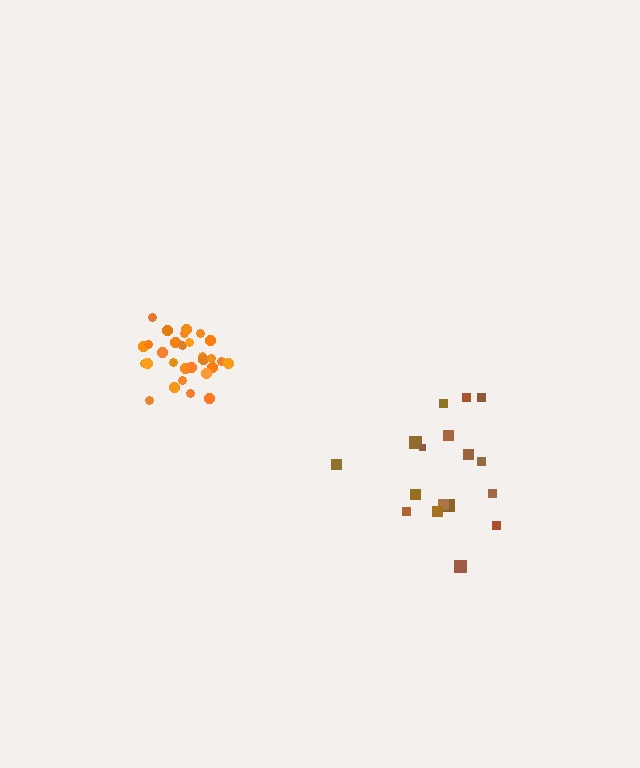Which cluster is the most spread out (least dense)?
Brown.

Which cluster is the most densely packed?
Orange.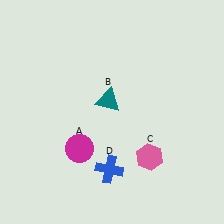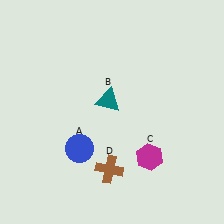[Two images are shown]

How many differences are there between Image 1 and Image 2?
There are 3 differences between the two images.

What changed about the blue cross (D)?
In Image 1, D is blue. In Image 2, it changed to brown.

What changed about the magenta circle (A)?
In Image 1, A is magenta. In Image 2, it changed to blue.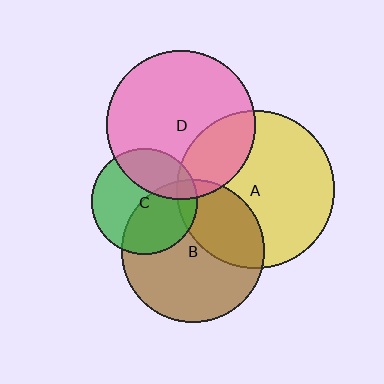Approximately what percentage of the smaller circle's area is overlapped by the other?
Approximately 30%.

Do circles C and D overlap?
Yes.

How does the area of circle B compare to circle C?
Approximately 1.8 times.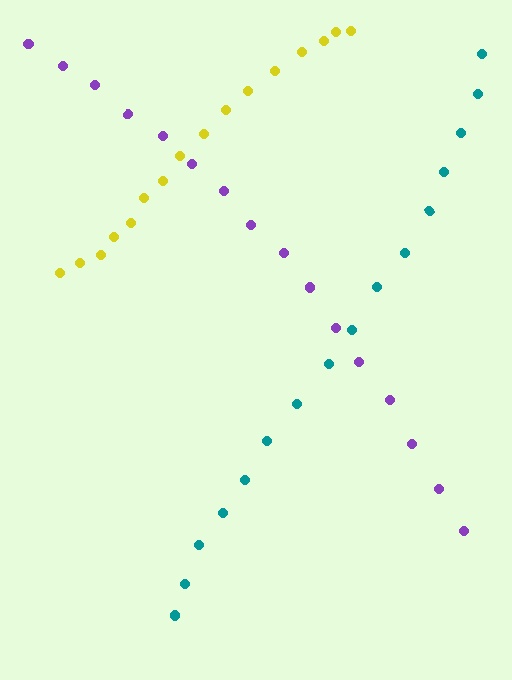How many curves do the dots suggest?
There are 3 distinct paths.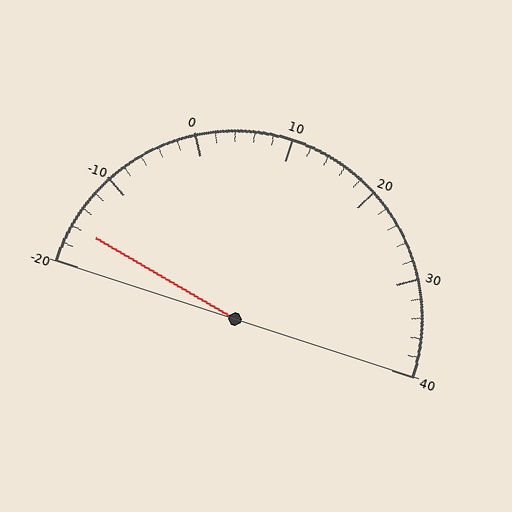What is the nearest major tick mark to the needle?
The nearest major tick mark is -20.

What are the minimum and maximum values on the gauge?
The gauge ranges from -20 to 40.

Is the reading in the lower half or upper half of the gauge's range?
The reading is in the lower half of the range (-20 to 40).